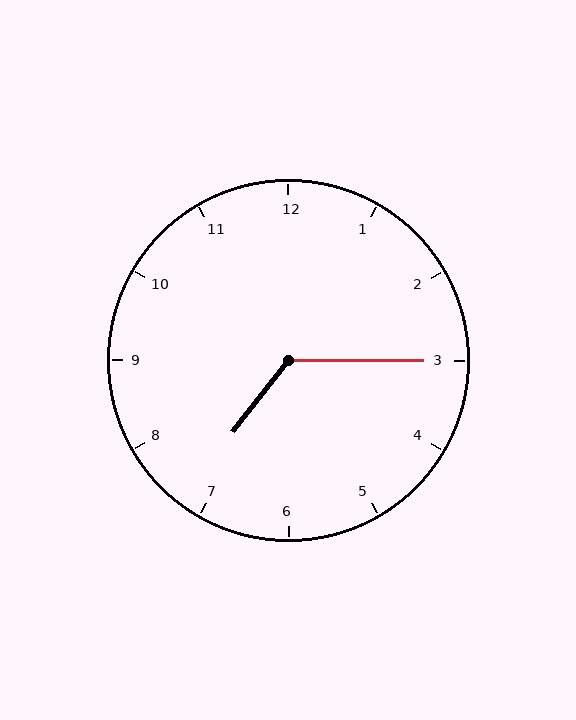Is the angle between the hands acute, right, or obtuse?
It is obtuse.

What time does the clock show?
7:15.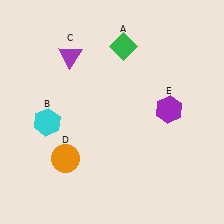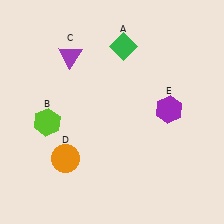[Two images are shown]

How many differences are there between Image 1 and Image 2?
There is 1 difference between the two images.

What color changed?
The hexagon (B) changed from cyan in Image 1 to lime in Image 2.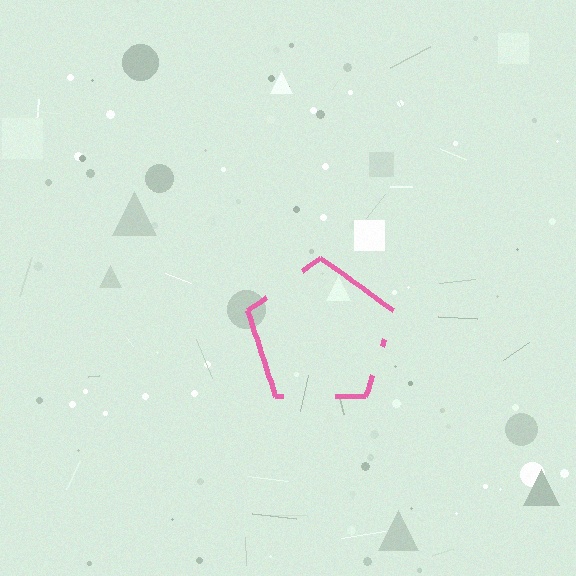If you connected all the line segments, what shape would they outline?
They would outline a pentagon.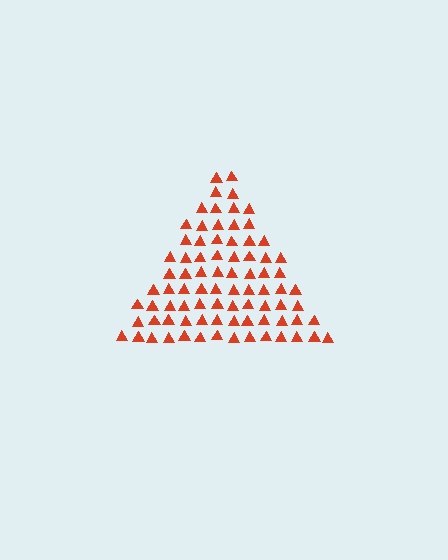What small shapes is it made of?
It is made of small triangles.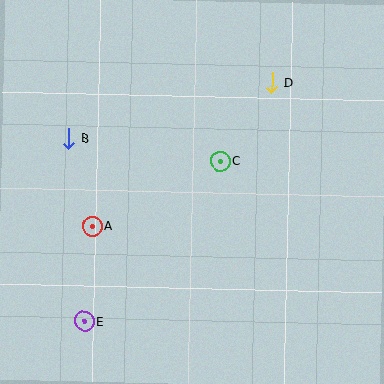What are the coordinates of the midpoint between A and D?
The midpoint between A and D is at (182, 154).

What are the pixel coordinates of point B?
Point B is at (69, 138).